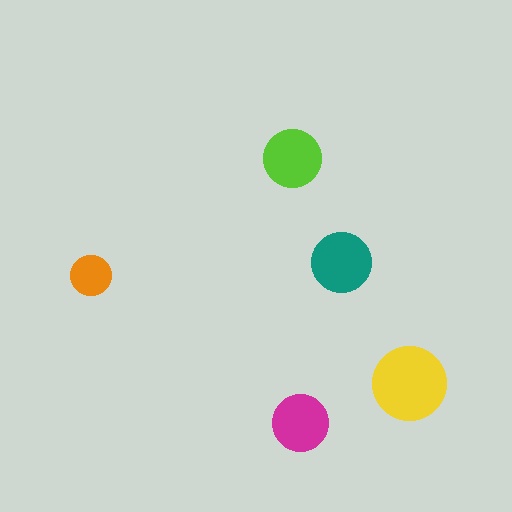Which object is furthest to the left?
The orange circle is leftmost.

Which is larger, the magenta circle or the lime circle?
The lime one.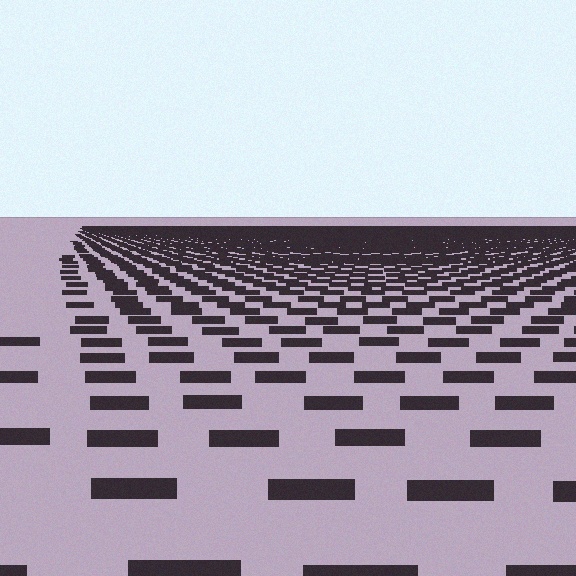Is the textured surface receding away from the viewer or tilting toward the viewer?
The surface is receding away from the viewer. Texture elements get smaller and denser toward the top.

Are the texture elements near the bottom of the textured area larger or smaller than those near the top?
Larger. Near the bottom, elements are closer to the viewer and appear at a bigger on-screen size.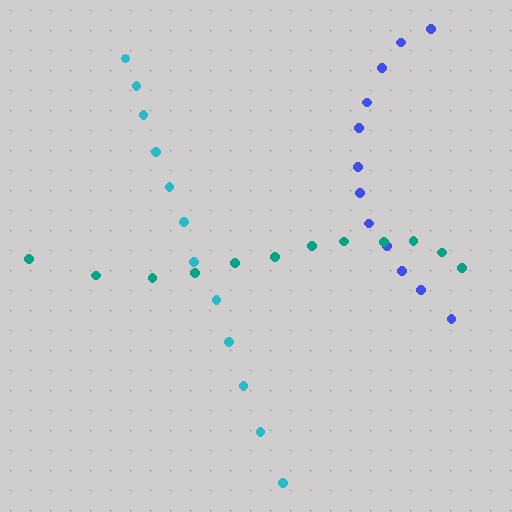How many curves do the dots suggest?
There are 3 distinct paths.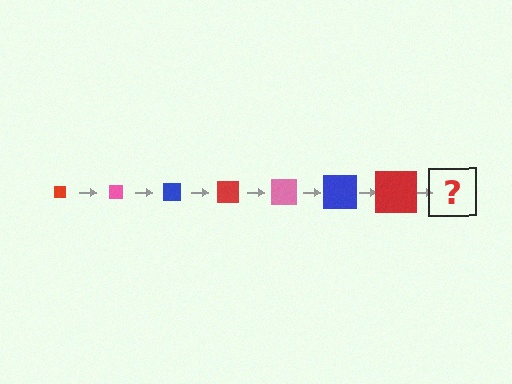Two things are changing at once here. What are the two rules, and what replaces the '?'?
The two rules are that the square grows larger each step and the color cycles through red, pink, and blue. The '?' should be a pink square, larger than the previous one.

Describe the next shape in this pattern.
It should be a pink square, larger than the previous one.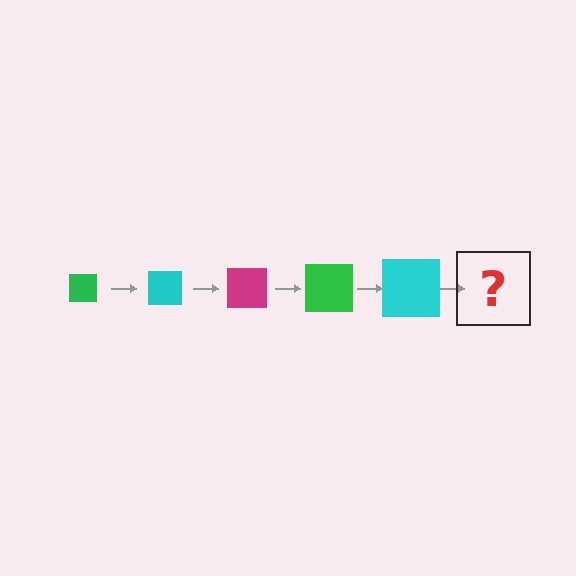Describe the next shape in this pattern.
It should be a magenta square, larger than the previous one.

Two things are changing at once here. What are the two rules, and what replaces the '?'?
The two rules are that the square grows larger each step and the color cycles through green, cyan, and magenta. The '?' should be a magenta square, larger than the previous one.